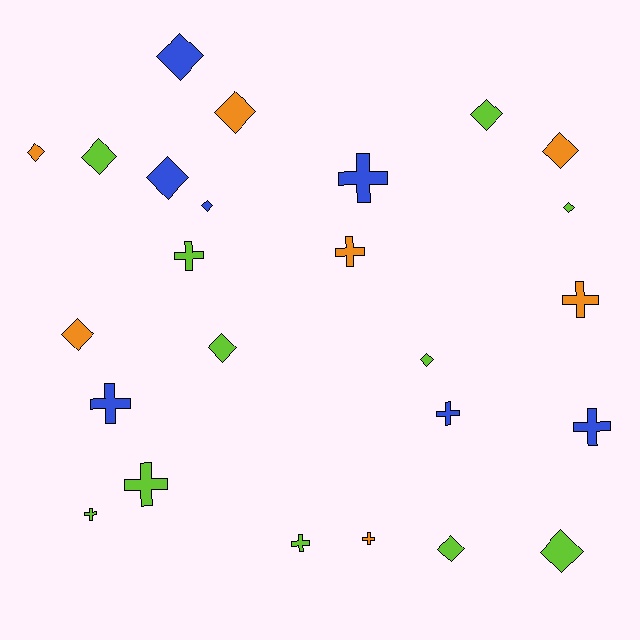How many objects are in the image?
There are 25 objects.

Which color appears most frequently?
Lime, with 11 objects.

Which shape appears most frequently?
Diamond, with 14 objects.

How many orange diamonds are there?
There are 4 orange diamonds.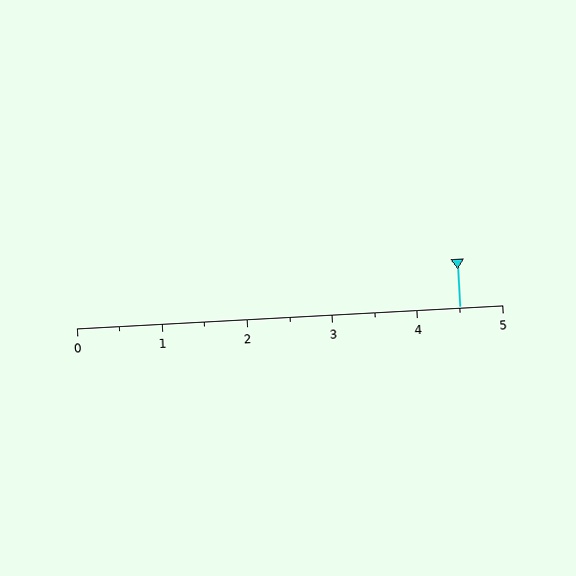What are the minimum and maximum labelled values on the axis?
The axis runs from 0 to 5.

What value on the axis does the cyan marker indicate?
The marker indicates approximately 4.5.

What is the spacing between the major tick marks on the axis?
The major ticks are spaced 1 apart.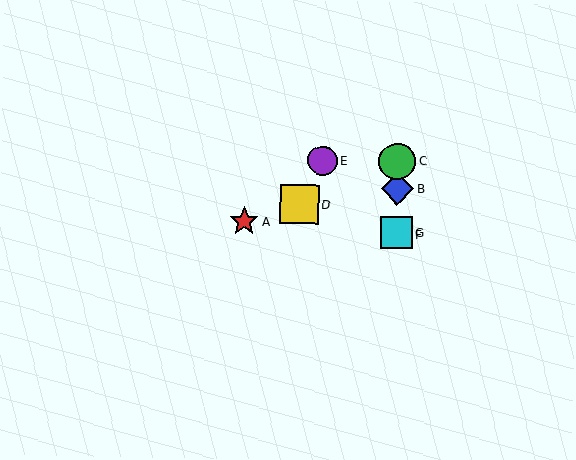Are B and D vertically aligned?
No, B is at x≈397 and D is at x≈299.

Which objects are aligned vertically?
Objects B, C, F, G are aligned vertically.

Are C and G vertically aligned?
Yes, both are at x≈398.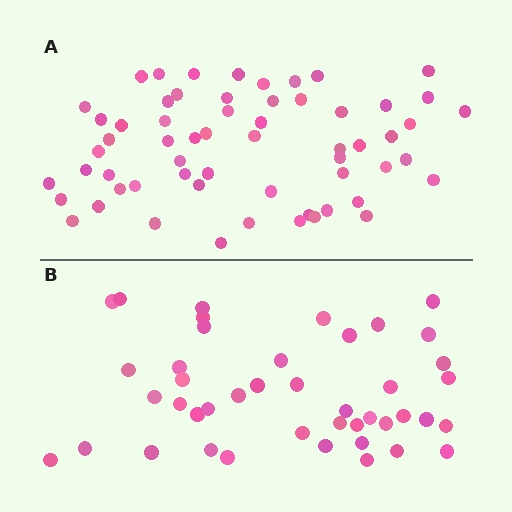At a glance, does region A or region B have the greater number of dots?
Region A (the top region) has more dots.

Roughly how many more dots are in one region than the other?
Region A has approximately 15 more dots than region B.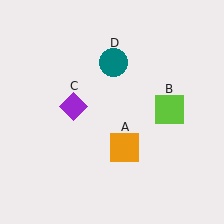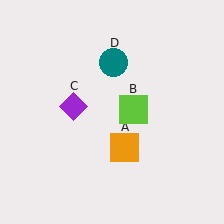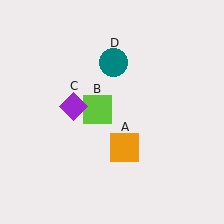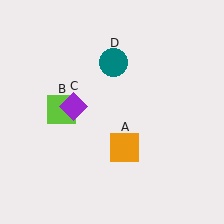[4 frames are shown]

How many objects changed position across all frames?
1 object changed position: lime square (object B).